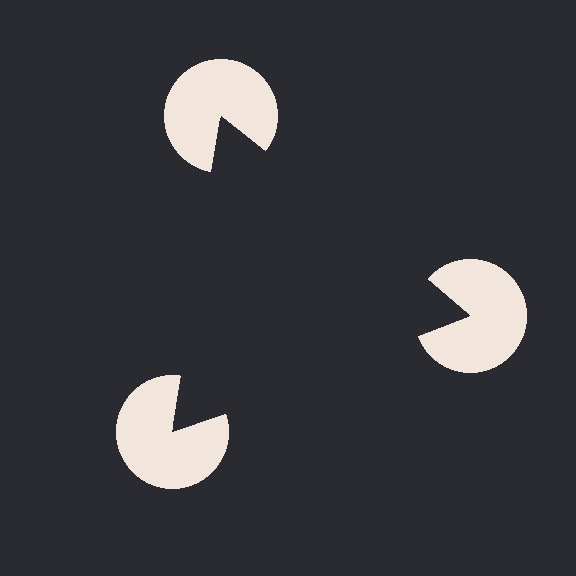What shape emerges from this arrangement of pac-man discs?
An illusory triangle — its edges are inferred from the aligned wedge cuts in the pac-man discs, not physically drawn.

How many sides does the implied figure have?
3 sides.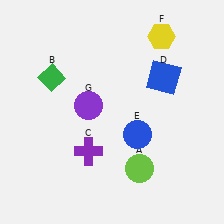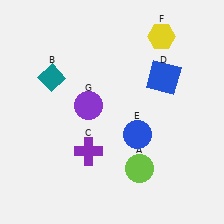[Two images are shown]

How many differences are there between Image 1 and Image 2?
There is 1 difference between the two images.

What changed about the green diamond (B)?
In Image 1, B is green. In Image 2, it changed to teal.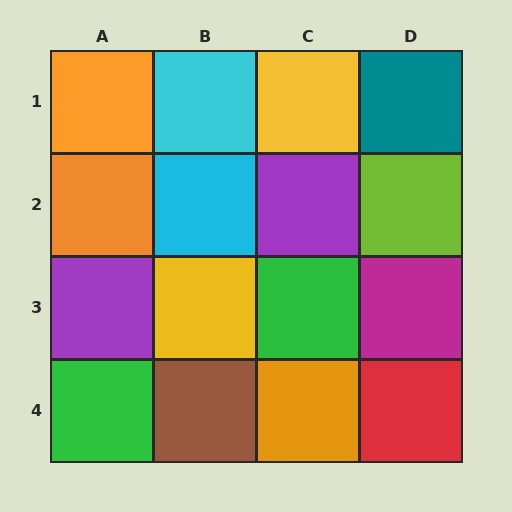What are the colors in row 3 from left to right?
Purple, yellow, green, magenta.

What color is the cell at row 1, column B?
Cyan.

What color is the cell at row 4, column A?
Green.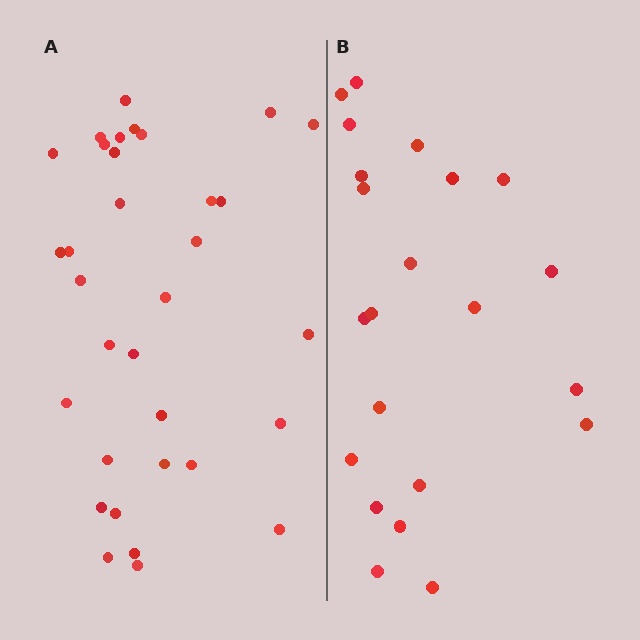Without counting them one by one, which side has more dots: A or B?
Region A (the left region) has more dots.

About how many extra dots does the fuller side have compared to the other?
Region A has roughly 12 or so more dots than region B.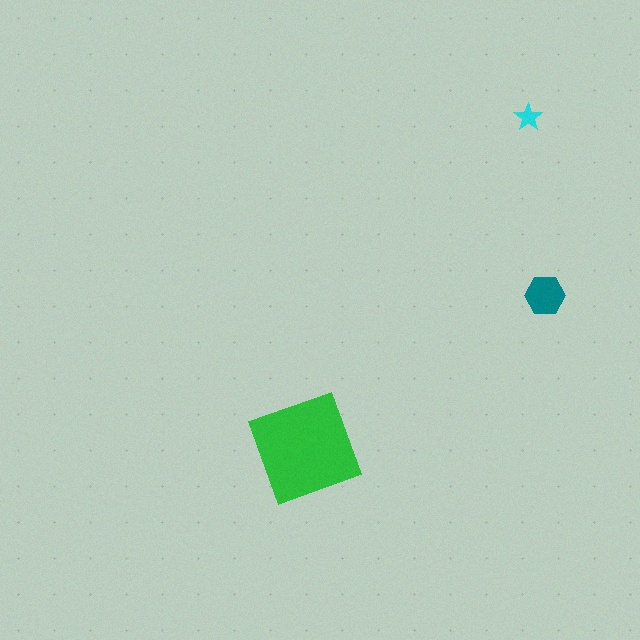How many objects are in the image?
There are 3 objects in the image.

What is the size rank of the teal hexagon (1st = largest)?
2nd.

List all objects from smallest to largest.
The cyan star, the teal hexagon, the green diamond.